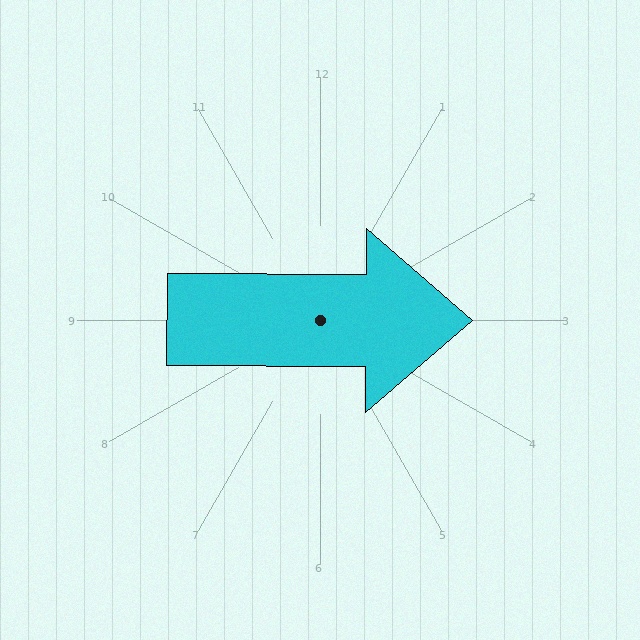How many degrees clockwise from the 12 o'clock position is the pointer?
Approximately 90 degrees.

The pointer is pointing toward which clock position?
Roughly 3 o'clock.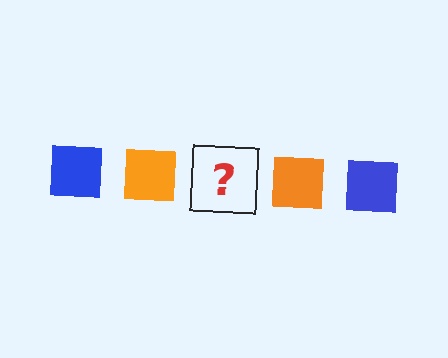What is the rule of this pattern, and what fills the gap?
The rule is that the pattern cycles through blue, orange squares. The gap should be filled with a blue square.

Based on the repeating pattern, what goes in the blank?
The blank should be a blue square.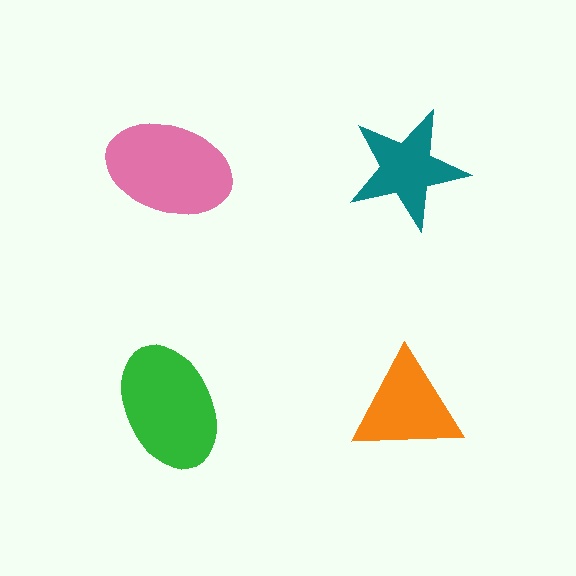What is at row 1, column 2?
A teal star.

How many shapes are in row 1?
2 shapes.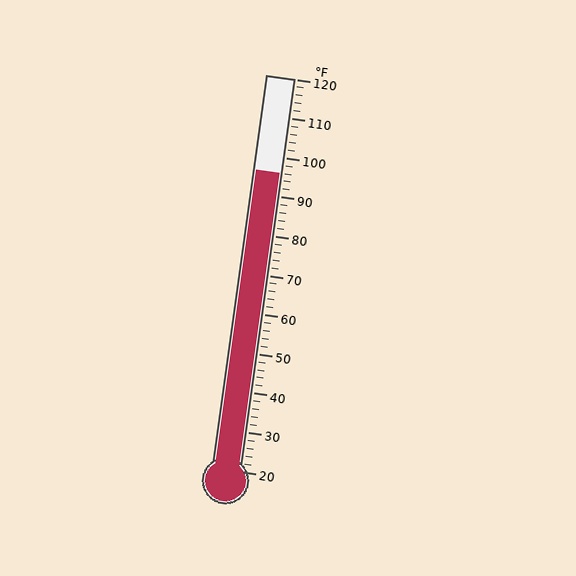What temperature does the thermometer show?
The thermometer shows approximately 96°F.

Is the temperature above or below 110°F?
The temperature is below 110°F.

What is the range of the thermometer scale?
The thermometer scale ranges from 20°F to 120°F.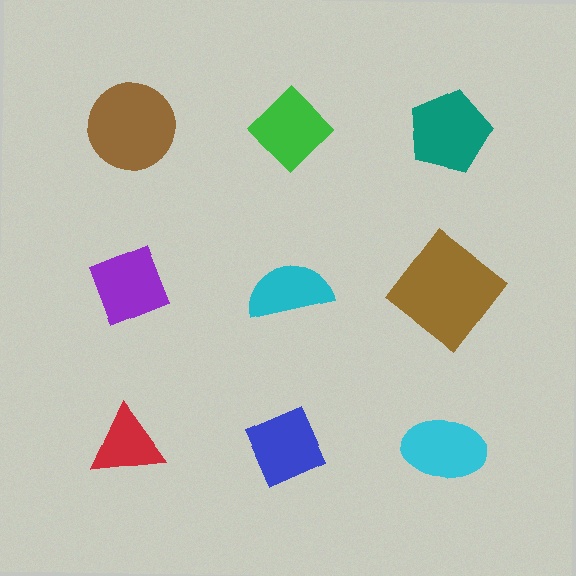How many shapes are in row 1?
3 shapes.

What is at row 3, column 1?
A red triangle.